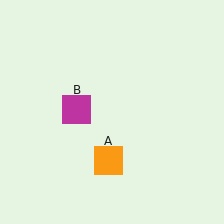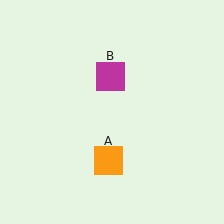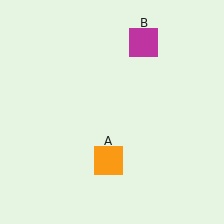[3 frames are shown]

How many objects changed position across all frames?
1 object changed position: magenta square (object B).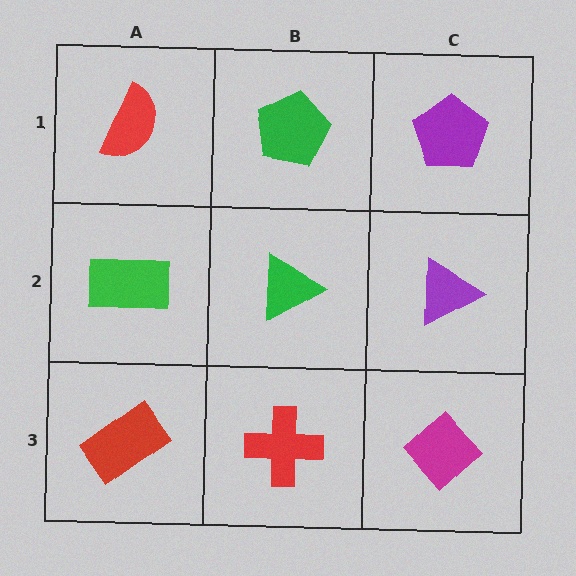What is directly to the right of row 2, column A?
A green triangle.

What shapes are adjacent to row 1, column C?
A purple triangle (row 2, column C), a green pentagon (row 1, column B).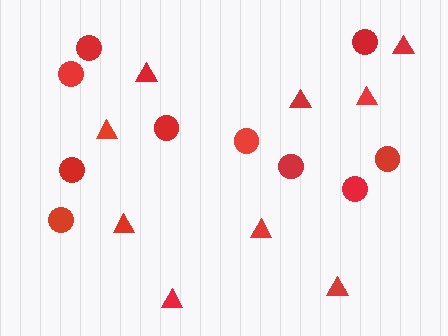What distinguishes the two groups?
There are 2 groups: one group of triangles (9) and one group of circles (10).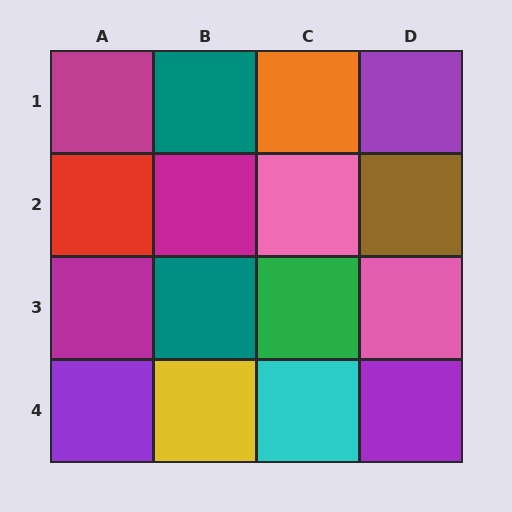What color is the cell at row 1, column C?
Orange.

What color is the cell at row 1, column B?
Teal.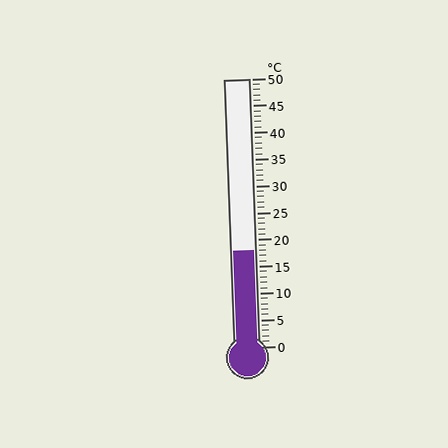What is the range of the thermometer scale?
The thermometer scale ranges from 0°C to 50°C.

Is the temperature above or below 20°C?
The temperature is below 20°C.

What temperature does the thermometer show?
The thermometer shows approximately 18°C.